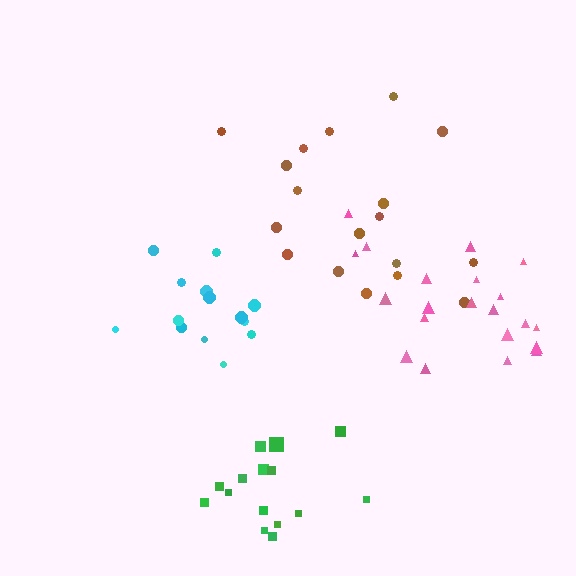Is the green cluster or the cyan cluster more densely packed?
Cyan.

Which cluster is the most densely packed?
Cyan.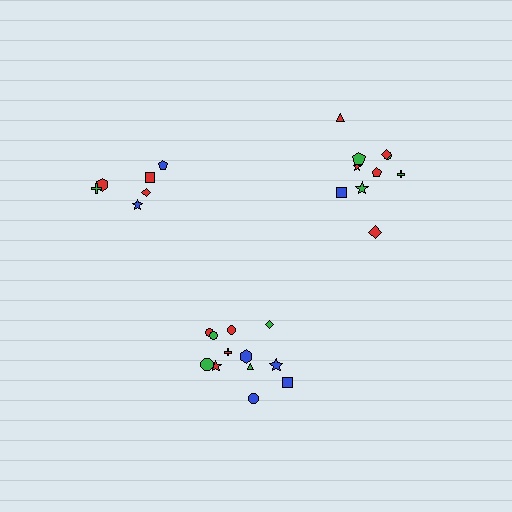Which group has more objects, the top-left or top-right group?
The top-right group.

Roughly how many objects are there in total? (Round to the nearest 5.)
Roughly 30 objects in total.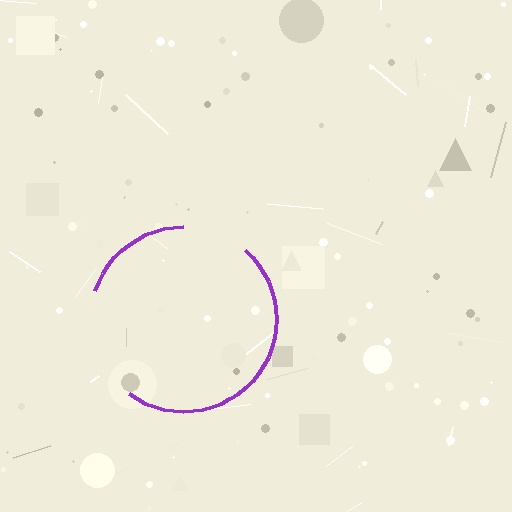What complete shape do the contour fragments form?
The contour fragments form a circle.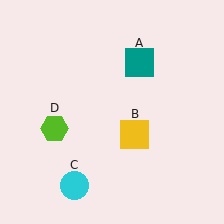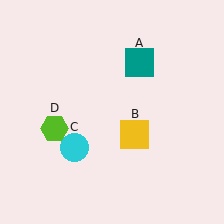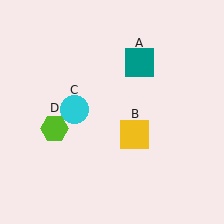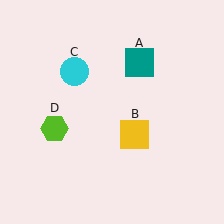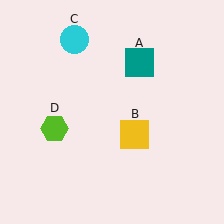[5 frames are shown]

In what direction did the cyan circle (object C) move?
The cyan circle (object C) moved up.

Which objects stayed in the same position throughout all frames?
Teal square (object A) and yellow square (object B) and lime hexagon (object D) remained stationary.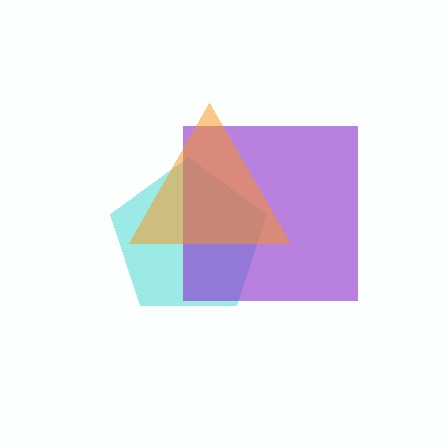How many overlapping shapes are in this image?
There are 3 overlapping shapes in the image.